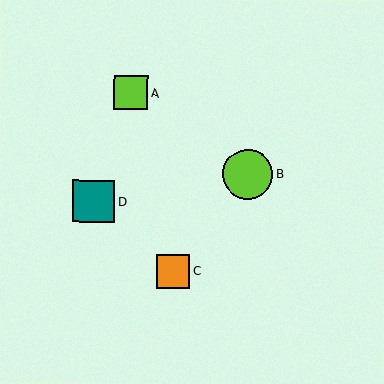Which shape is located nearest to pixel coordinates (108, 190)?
The teal square (labeled D) at (94, 201) is nearest to that location.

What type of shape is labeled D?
Shape D is a teal square.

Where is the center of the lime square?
The center of the lime square is at (131, 93).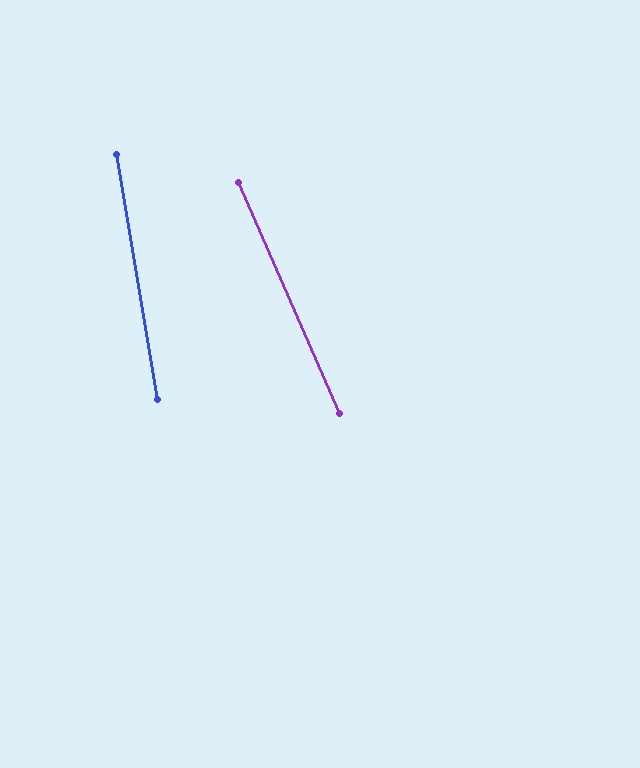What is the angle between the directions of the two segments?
Approximately 14 degrees.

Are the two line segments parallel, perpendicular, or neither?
Neither parallel nor perpendicular — they differ by about 14°.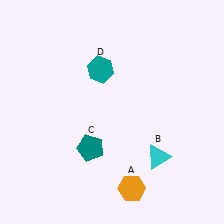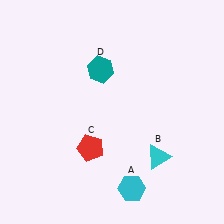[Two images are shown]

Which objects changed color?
A changed from orange to cyan. C changed from teal to red.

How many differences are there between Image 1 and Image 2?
There are 2 differences between the two images.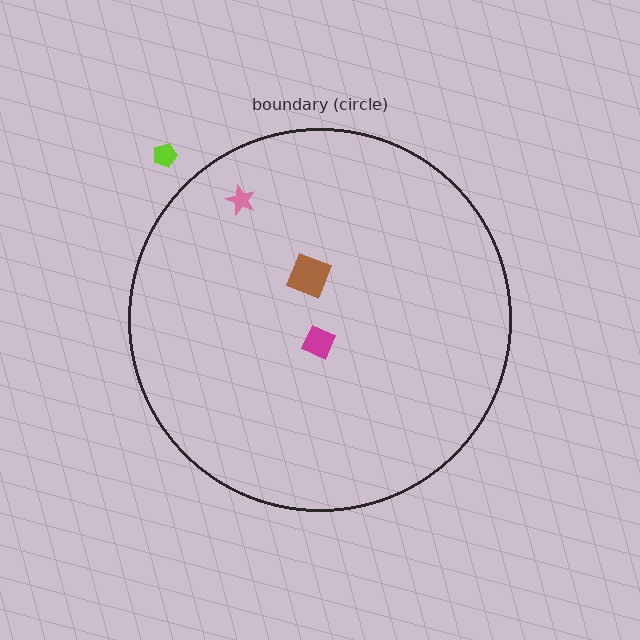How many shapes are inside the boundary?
3 inside, 1 outside.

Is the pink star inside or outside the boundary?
Inside.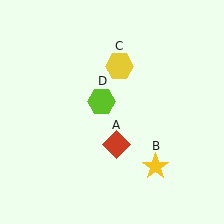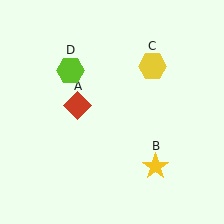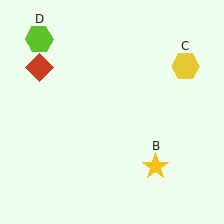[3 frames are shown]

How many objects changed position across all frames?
3 objects changed position: red diamond (object A), yellow hexagon (object C), lime hexagon (object D).